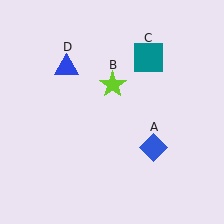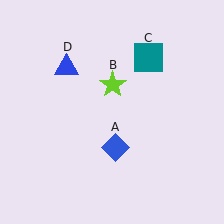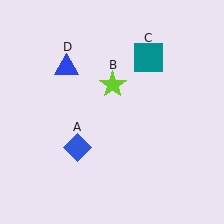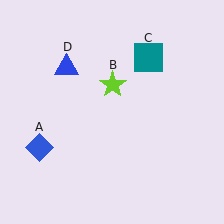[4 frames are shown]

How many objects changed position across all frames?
1 object changed position: blue diamond (object A).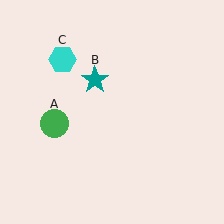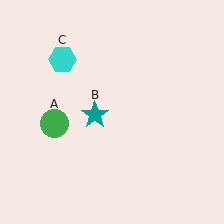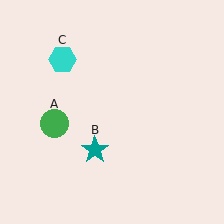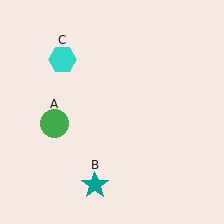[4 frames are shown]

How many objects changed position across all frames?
1 object changed position: teal star (object B).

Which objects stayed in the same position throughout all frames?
Green circle (object A) and cyan hexagon (object C) remained stationary.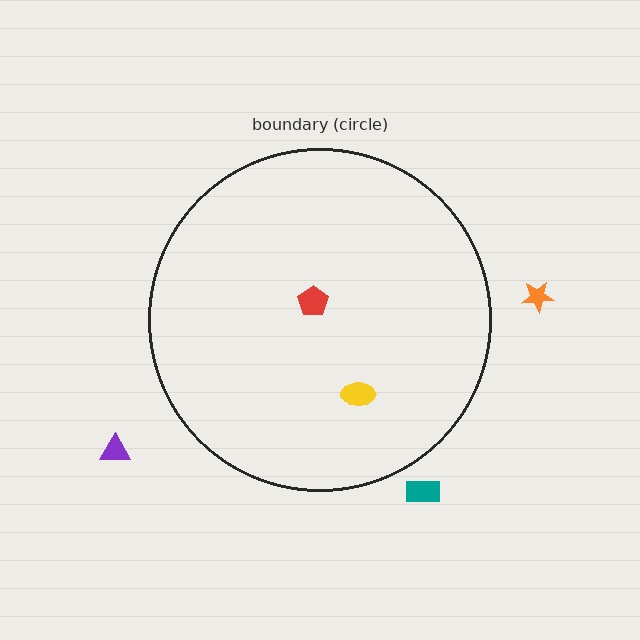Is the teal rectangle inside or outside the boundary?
Outside.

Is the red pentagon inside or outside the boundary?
Inside.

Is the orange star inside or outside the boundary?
Outside.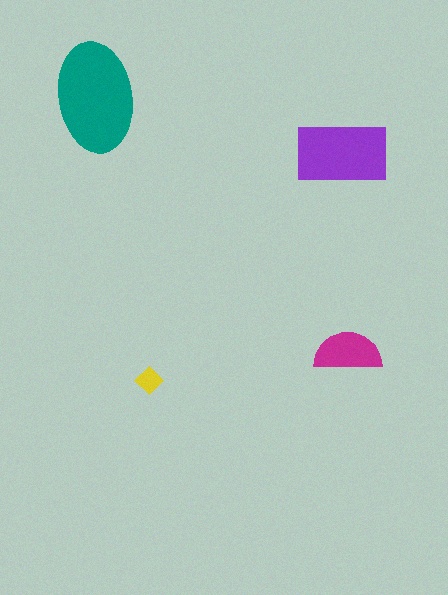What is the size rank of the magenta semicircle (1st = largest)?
3rd.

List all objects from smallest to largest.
The yellow diamond, the magenta semicircle, the purple rectangle, the teal ellipse.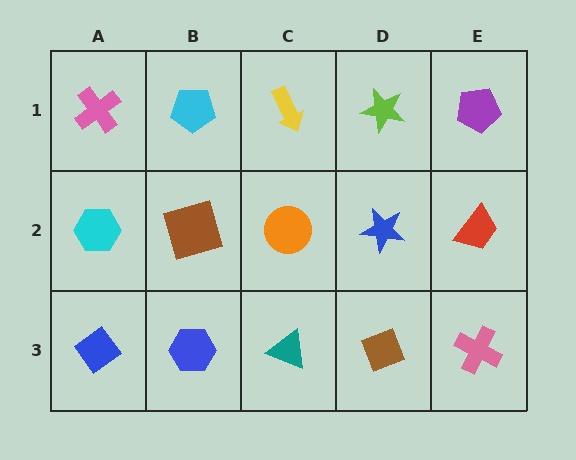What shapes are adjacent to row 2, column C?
A yellow arrow (row 1, column C), a teal triangle (row 3, column C), a brown square (row 2, column B), a blue star (row 2, column D).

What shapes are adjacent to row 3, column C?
An orange circle (row 2, column C), a blue hexagon (row 3, column B), a brown diamond (row 3, column D).